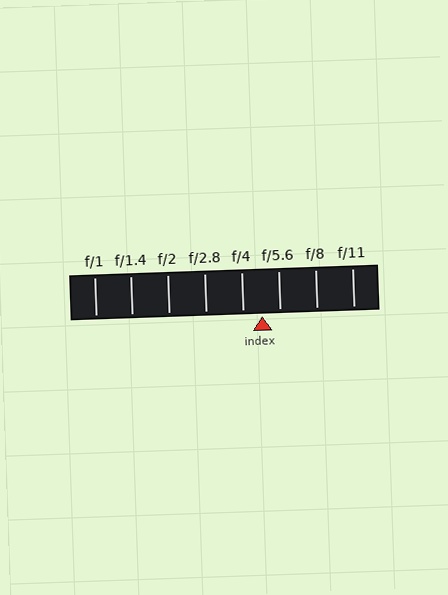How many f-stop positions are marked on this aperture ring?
There are 8 f-stop positions marked.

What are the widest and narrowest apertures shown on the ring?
The widest aperture shown is f/1 and the narrowest is f/11.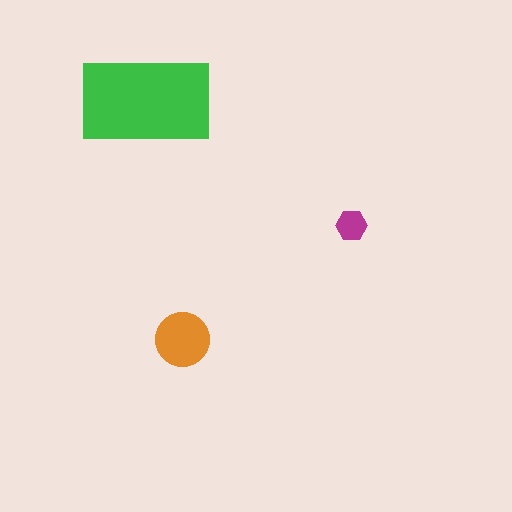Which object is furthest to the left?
The green rectangle is leftmost.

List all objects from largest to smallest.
The green rectangle, the orange circle, the magenta hexagon.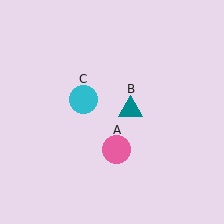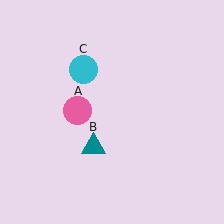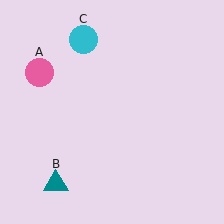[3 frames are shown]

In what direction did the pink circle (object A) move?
The pink circle (object A) moved up and to the left.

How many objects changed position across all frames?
3 objects changed position: pink circle (object A), teal triangle (object B), cyan circle (object C).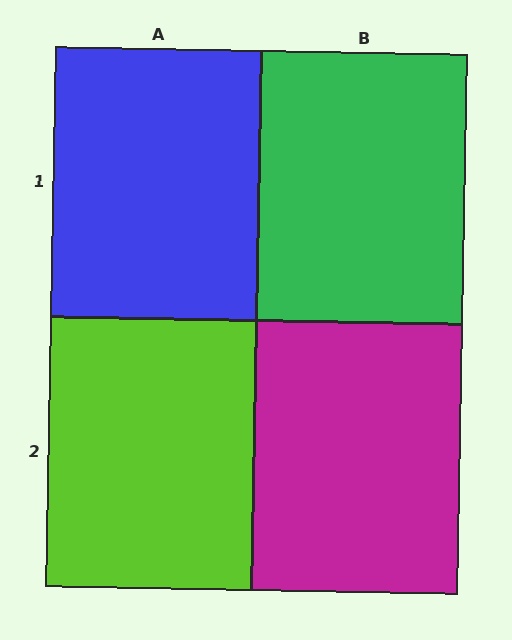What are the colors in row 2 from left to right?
Lime, magenta.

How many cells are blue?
1 cell is blue.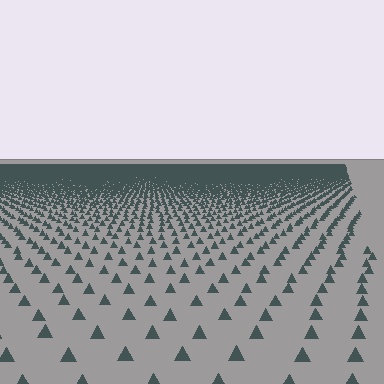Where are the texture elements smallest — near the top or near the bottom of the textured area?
Near the top.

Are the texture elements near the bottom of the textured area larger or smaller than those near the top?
Larger. Near the bottom, elements are closer to the viewer and appear at a bigger on-screen size.